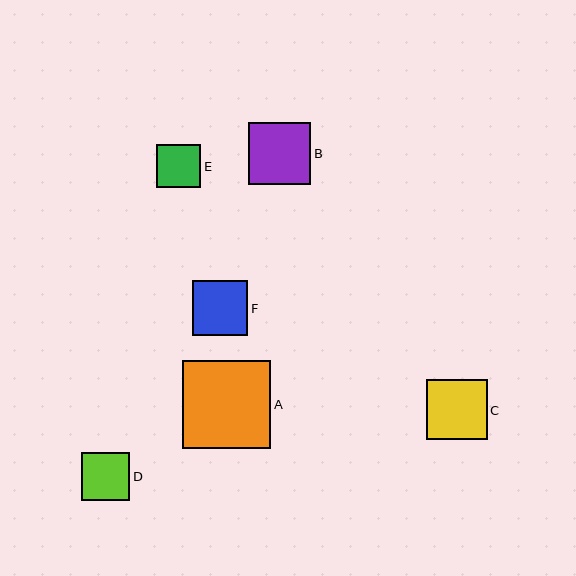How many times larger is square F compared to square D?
Square F is approximately 1.2 times the size of square D.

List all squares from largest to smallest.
From largest to smallest: A, B, C, F, D, E.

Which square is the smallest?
Square E is the smallest with a size of approximately 44 pixels.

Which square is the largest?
Square A is the largest with a size of approximately 88 pixels.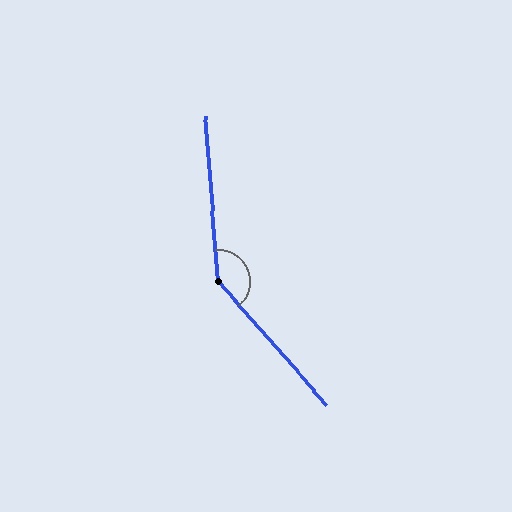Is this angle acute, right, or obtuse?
It is obtuse.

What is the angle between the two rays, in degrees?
Approximately 143 degrees.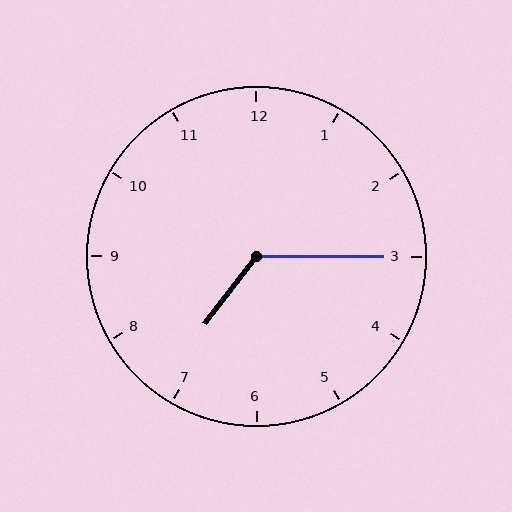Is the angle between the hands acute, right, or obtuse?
It is obtuse.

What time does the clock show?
7:15.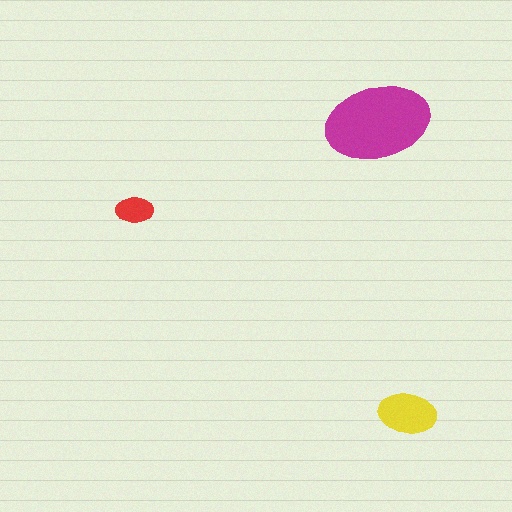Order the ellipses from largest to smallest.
the magenta one, the yellow one, the red one.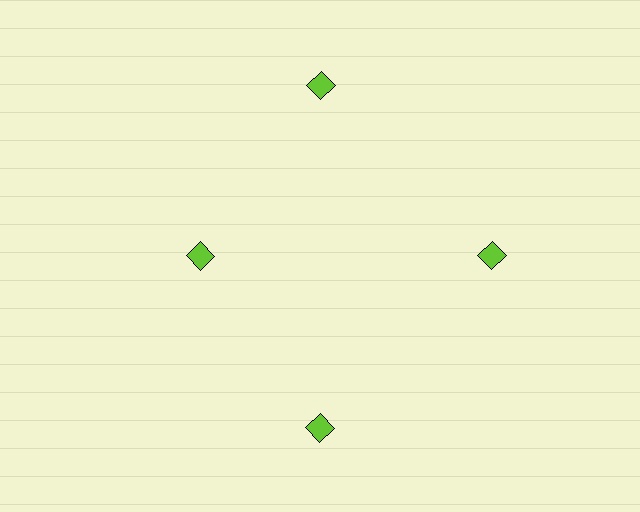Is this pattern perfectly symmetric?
No. The 4 lime diamonds are arranged in a ring, but one element near the 9 o'clock position is pulled inward toward the center, breaking the 4-fold rotational symmetry.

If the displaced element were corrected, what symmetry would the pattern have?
It would have 4-fold rotational symmetry — the pattern would map onto itself every 90 degrees.